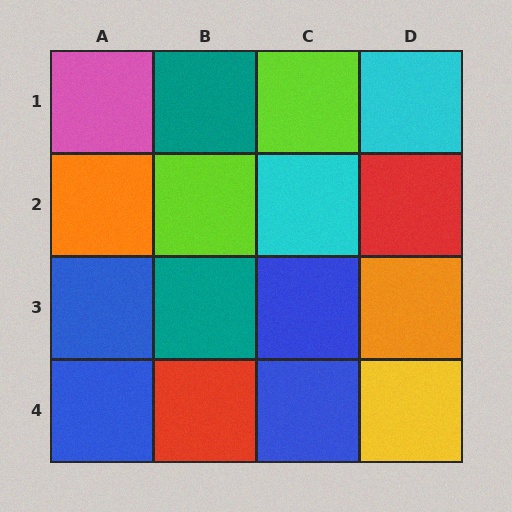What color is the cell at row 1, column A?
Pink.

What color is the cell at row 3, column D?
Orange.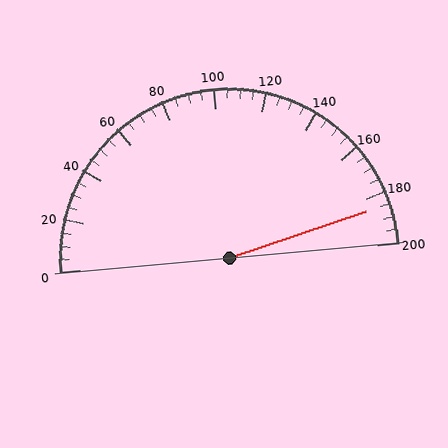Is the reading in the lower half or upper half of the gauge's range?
The reading is in the upper half of the range (0 to 200).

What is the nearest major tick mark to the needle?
The nearest major tick mark is 180.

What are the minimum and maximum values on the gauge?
The gauge ranges from 0 to 200.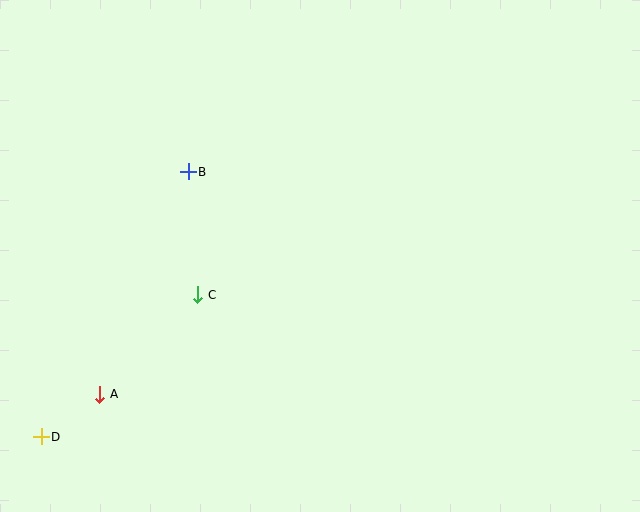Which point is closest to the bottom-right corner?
Point C is closest to the bottom-right corner.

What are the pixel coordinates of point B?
Point B is at (188, 172).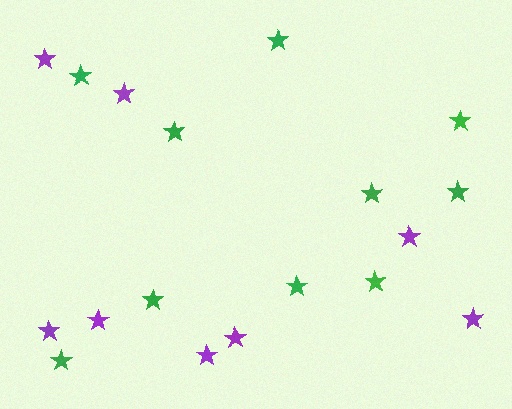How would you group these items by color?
There are 2 groups: one group of purple stars (8) and one group of green stars (10).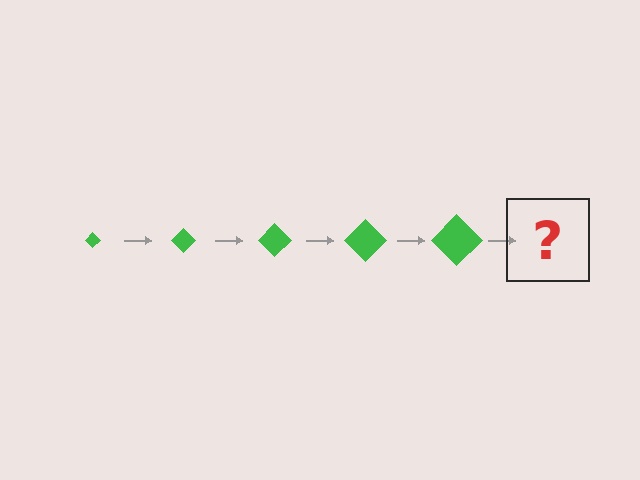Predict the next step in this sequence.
The next step is a green diamond, larger than the previous one.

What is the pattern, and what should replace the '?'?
The pattern is that the diamond gets progressively larger each step. The '?' should be a green diamond, larger than the previous one.